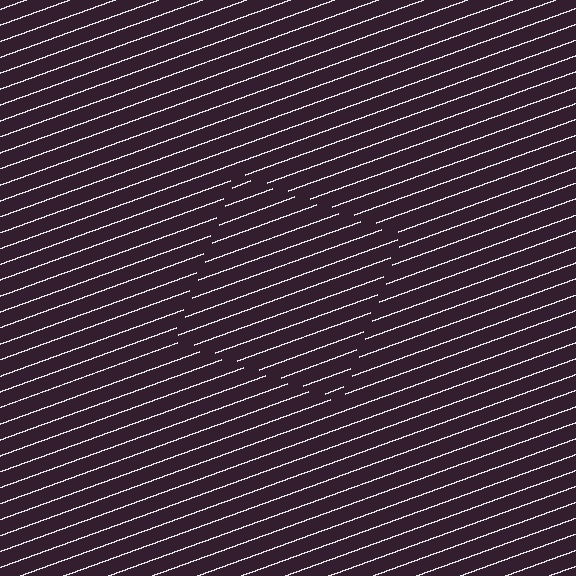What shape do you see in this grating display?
An illusory square. The interior of the shape contains the same grating, shifted by half a period — the contour is defined by the phase discontinuity where line-ends from the inner and outer gratings abut.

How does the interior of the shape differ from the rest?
The interior of the shape contains the same grating, shifted by half a period — the contour is defined by the phase discontinuity where line-ends from the inner and outer gratings abut.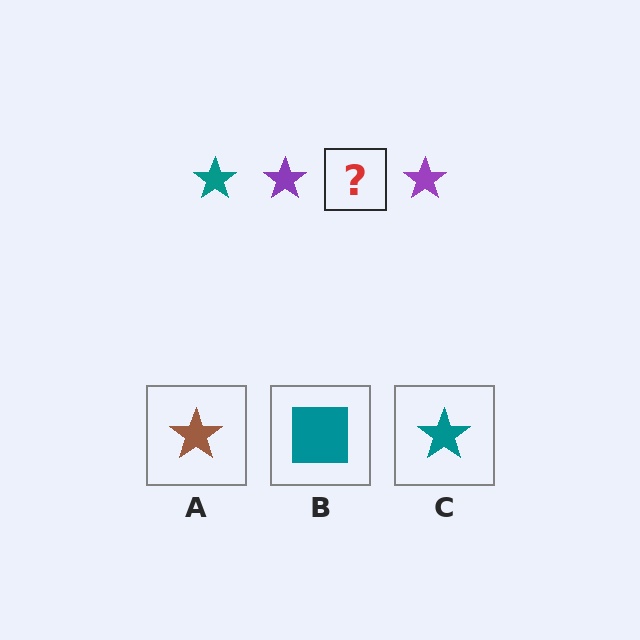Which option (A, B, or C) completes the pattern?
C.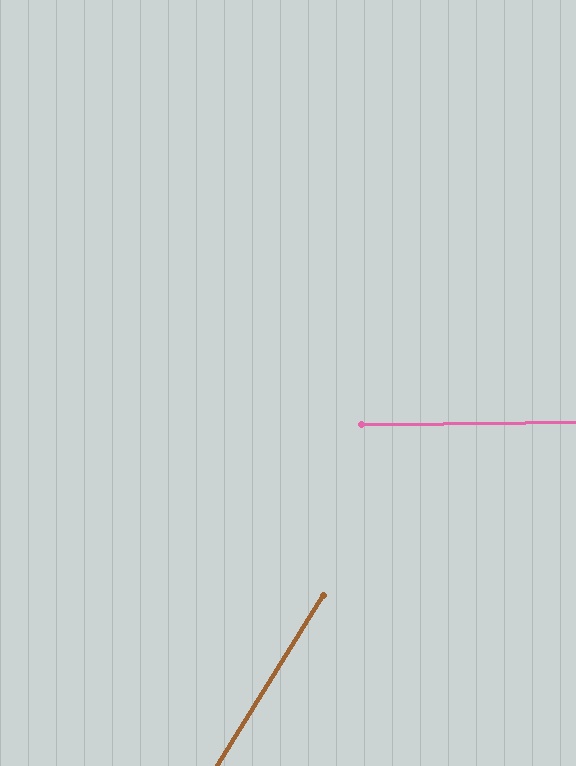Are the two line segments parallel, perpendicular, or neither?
Neither parallel nor perpendicular — they differ by about 57°.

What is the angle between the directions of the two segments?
Approximately 57 degrees.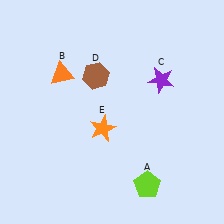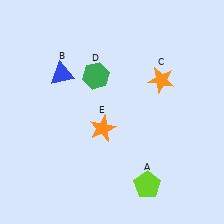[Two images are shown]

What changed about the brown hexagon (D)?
In Image 1, D is brown. In Image 2, it changed to green.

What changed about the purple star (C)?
In Image 1, C is purple. In Image 2, it changed to orange.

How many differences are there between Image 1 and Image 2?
There are 3 differences between the two images.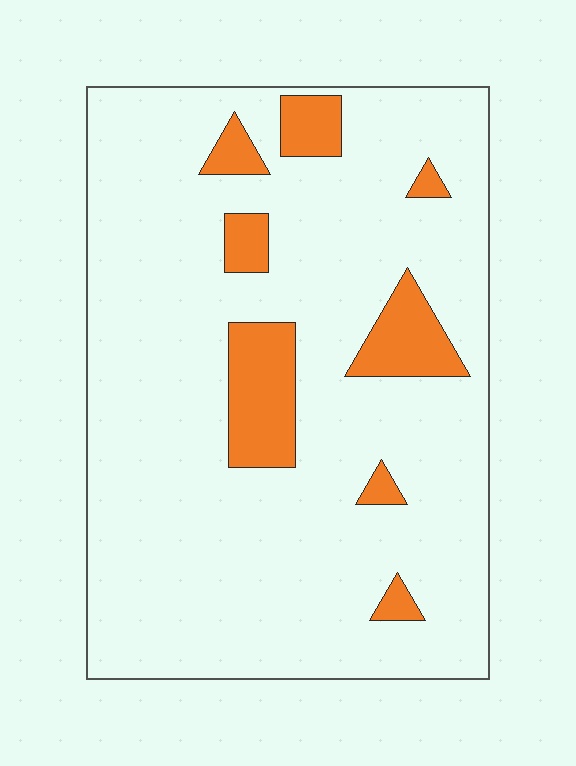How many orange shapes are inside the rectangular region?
8.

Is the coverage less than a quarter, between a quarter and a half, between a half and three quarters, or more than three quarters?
Less than a quarter.